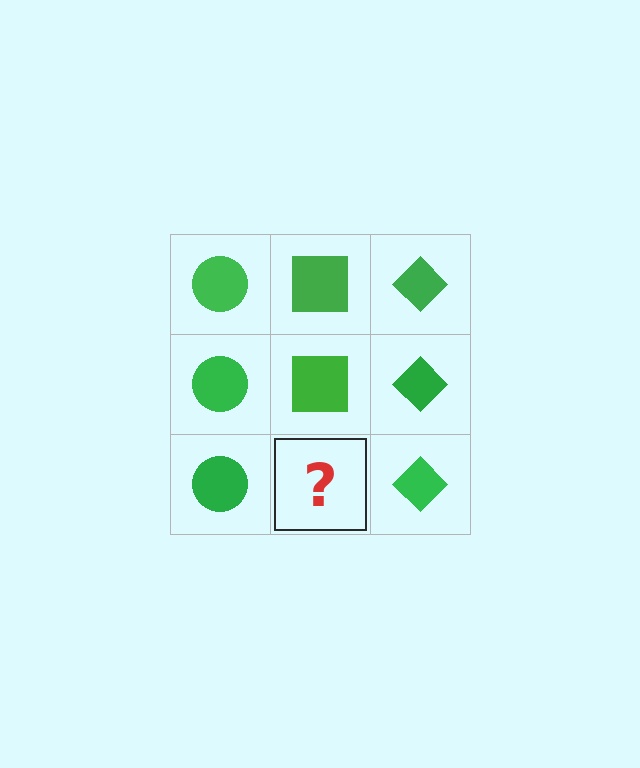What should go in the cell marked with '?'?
The missing cell should contain a green square.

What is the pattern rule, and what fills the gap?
The rule is that each column has a consistent shape. The gap should be filled with a green square.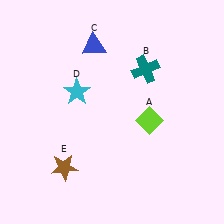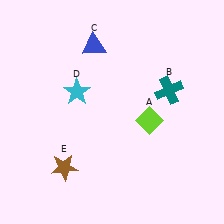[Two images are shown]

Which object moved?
The teal cross (B) moved right.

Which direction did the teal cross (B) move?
The teal cross (B) moved right.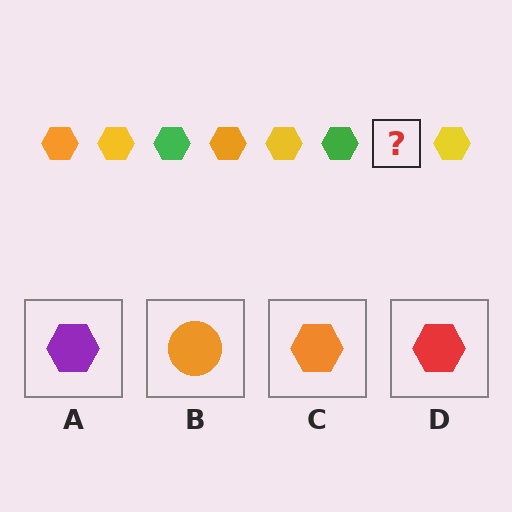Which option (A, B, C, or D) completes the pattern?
C.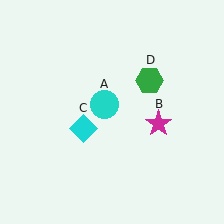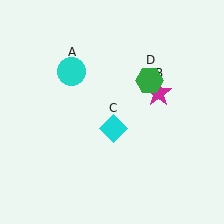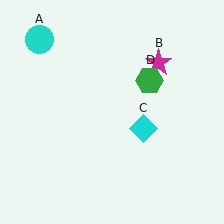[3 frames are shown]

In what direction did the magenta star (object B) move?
The magenta star (object B) moved up.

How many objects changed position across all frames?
3 objects changed position: cyan circle (object A), magenta star (object B), cyan diamond (object C).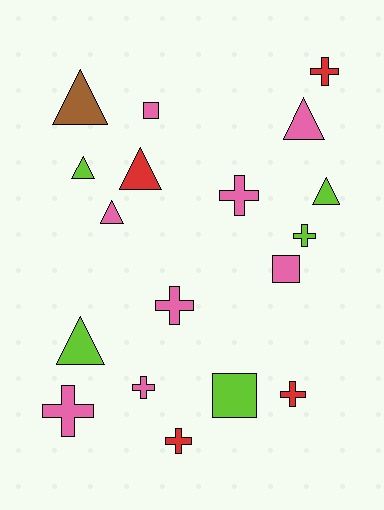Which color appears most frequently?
Pink, with 8 objects.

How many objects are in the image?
There are 18 objects.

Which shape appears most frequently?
Cross, with 8 objects.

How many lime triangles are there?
There are 3 lime triangles.